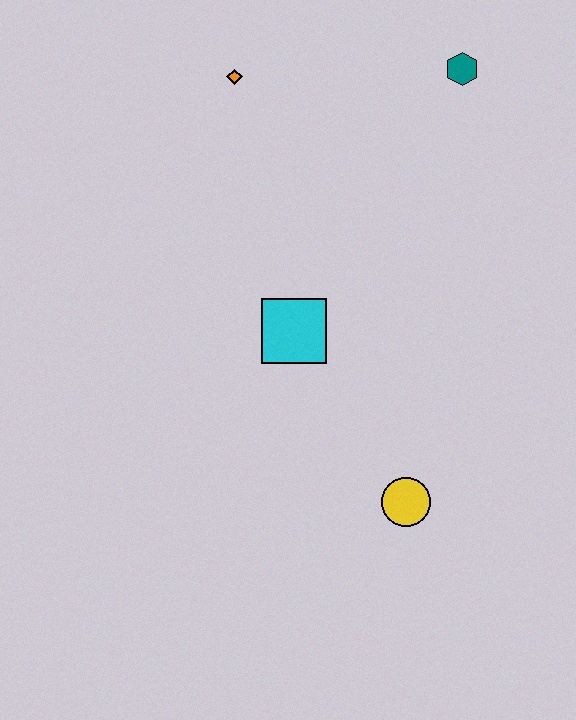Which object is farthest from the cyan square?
The teal hexagon is farthest from the cyan square.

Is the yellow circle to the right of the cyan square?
Yes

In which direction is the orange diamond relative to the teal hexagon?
The orange diamond is to the left of the teal hexagon.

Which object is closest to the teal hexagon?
The orange diamond is closest to the teal hexagon.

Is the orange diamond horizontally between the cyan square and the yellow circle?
No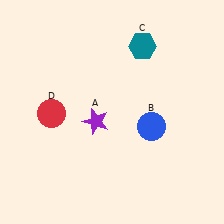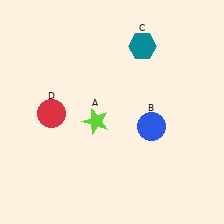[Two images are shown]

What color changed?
The star (A) changed from purple in Image 1 to lime in Image 2.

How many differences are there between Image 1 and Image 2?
There is 1 difference between the two images.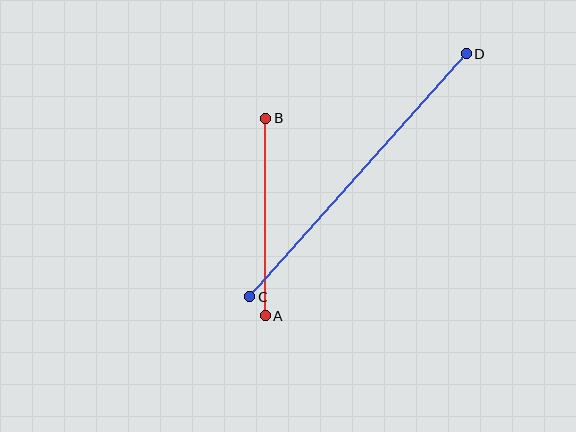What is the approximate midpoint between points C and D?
The midpoint is at approximately (358, 175) pixels.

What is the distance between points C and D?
The distance is approximately 325 pixels.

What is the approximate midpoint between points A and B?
The midpoint is at approximately (266, 217) pixels.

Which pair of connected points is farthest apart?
Points C and D are farthest apart.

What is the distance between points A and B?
The distance is approximately 197 pixels.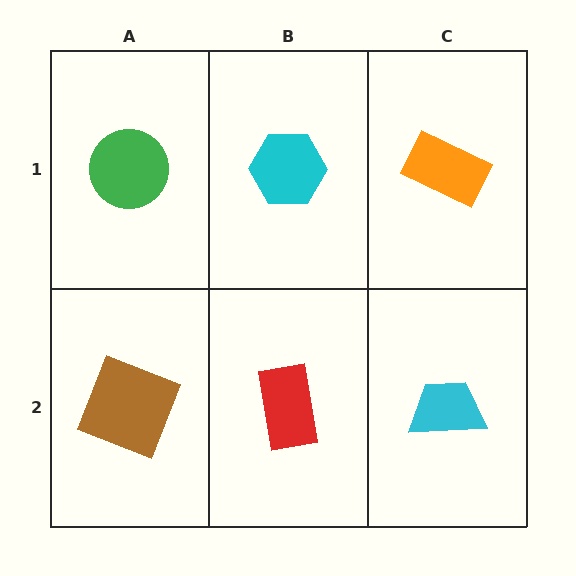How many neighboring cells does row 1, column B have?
3.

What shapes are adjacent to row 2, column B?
A cyan hexagon (row 1, column B), a brown square (row 2, column A), a cyan trapezoid (row 2, column C).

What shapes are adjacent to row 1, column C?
A cyan trapezoid (row 2, column C), a cyan hexagon (row 1, column B).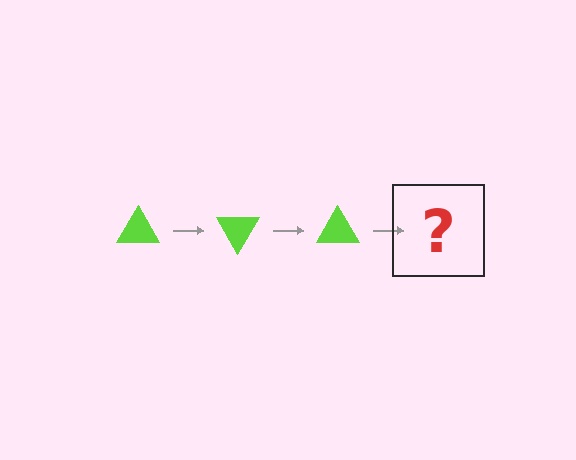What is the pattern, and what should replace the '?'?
The pattern is that the triangle rotates 60 degrees each step. The '?' should be a lime triangle rotated 180 degrees.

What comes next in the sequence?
The next element should be a lime triangle rotated 180 degrees.